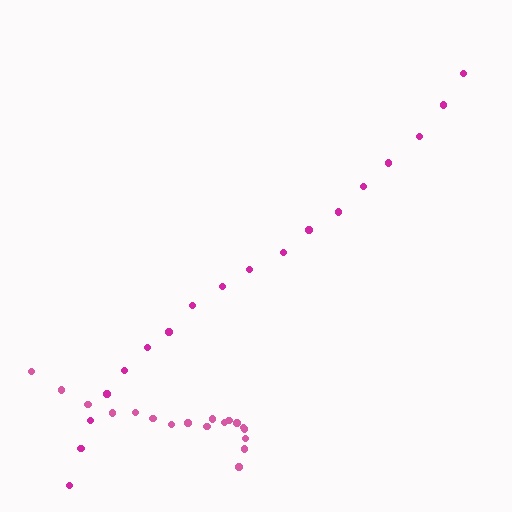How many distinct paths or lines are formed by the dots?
There are 2 distinct paths.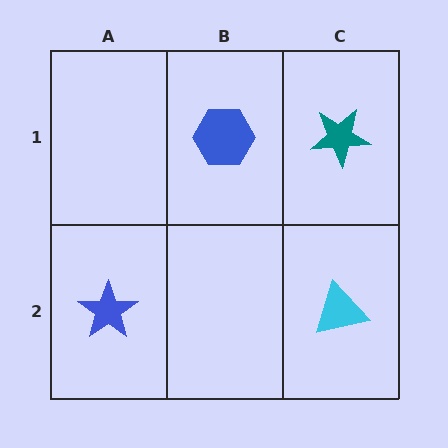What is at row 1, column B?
A blue hexagon.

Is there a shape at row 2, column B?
No, that cell is empty.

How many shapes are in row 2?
2 shapes.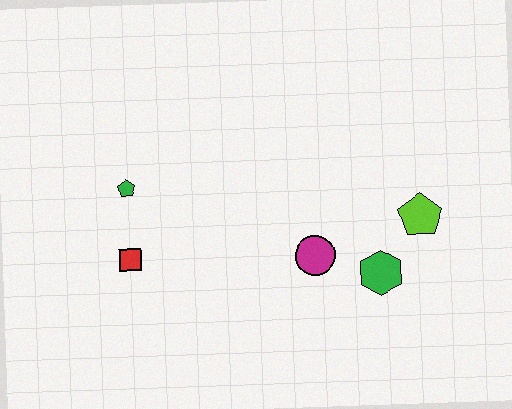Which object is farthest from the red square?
The lime pentagon is farthest from the red square.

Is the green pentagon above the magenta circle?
Yes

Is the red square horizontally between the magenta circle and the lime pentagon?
No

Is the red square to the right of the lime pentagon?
No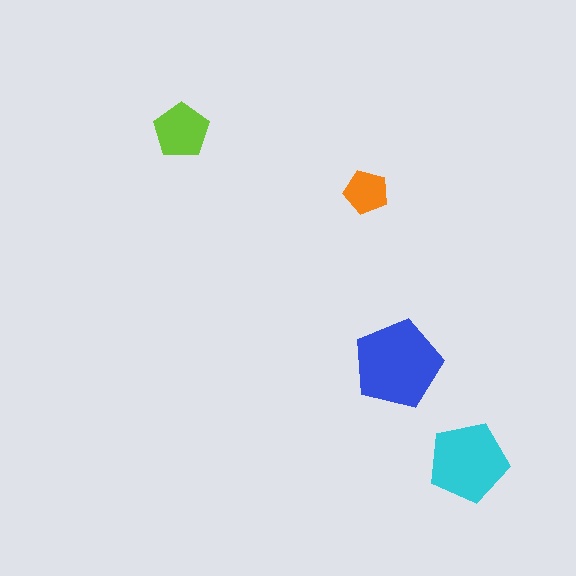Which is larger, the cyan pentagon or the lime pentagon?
The cyan one.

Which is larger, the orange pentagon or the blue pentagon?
The blue one.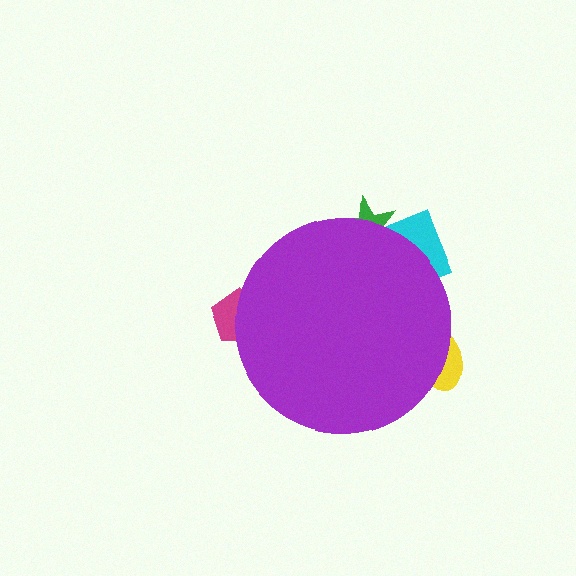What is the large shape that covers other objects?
A purple circle.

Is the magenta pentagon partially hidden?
Yes, the magenta pentagon is partially hidden behind the purple circle.